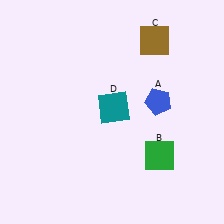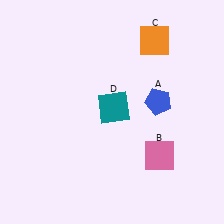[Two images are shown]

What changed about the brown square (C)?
In Image 1, C is brown. In Image 2, it changed to orange.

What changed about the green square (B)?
In Image 1, B is green. In Image 2, it changed to pink.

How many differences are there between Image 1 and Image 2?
There are 2 differences between the two images.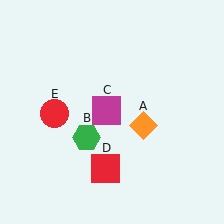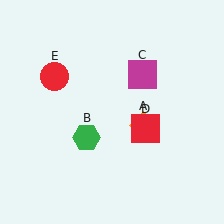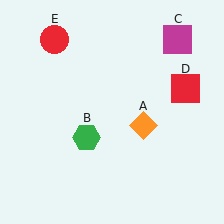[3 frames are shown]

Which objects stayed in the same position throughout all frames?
Orange diamond (object A) and green hexagon (object B) remained stationary.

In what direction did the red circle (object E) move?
The red circle (object E) moved up.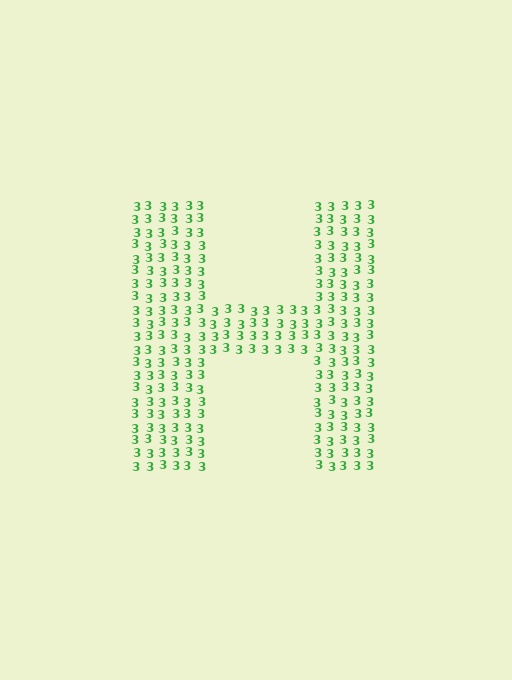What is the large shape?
The large shape is the letter H.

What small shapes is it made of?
It is made of small digit 3's.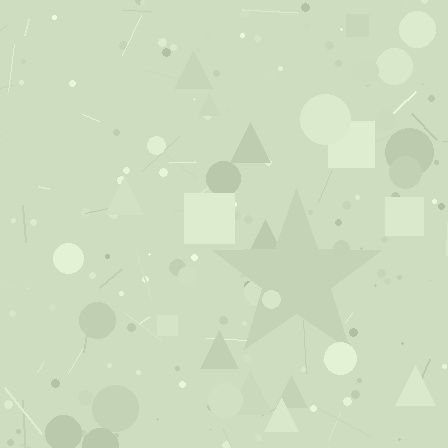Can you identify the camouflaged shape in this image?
The camouflaged shape is a star.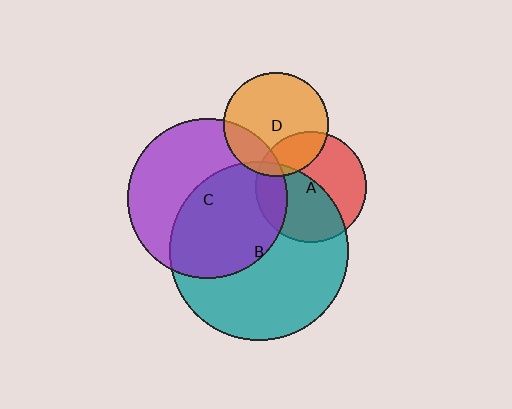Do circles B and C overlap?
Yes.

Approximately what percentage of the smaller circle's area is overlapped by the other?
Approximately 50%.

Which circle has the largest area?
Circle B (teal).